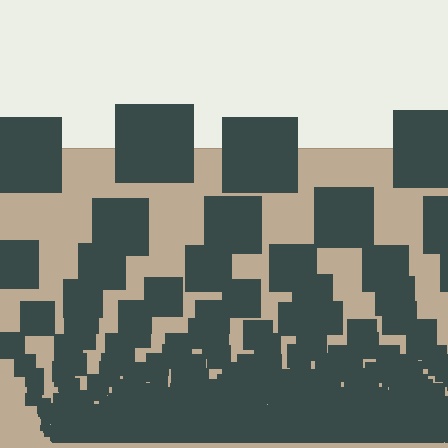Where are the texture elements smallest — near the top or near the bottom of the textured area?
Near the bottom.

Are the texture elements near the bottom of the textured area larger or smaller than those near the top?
Smaller. The gradient is inverted — elements near the bottom are smaller and denser.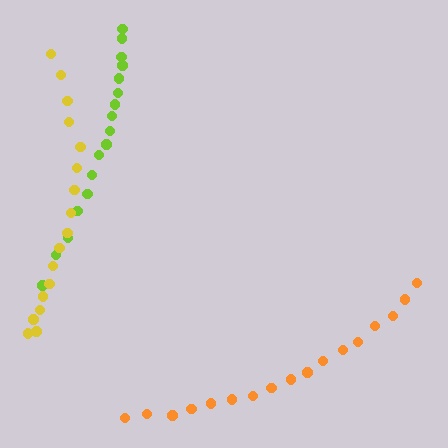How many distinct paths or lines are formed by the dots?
There are 3 distinct paths.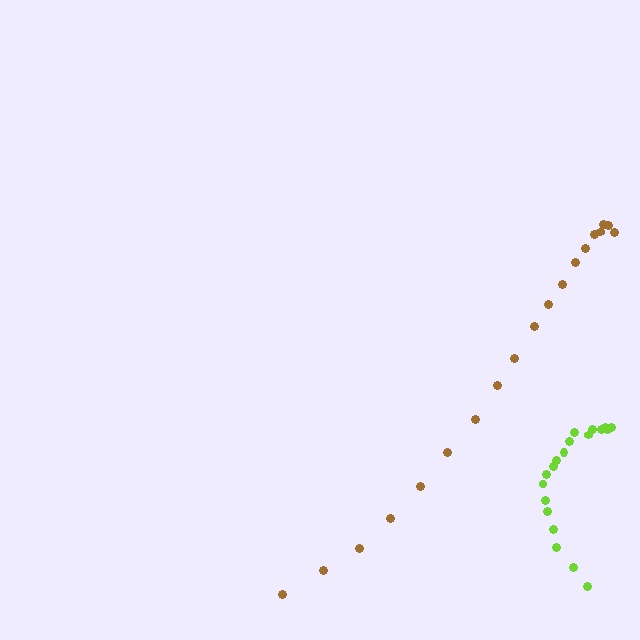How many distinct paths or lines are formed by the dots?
There are 2 distinct paths.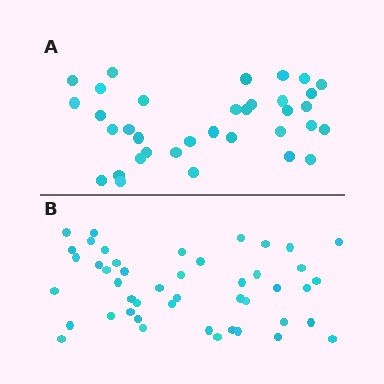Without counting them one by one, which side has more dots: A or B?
Region B (the bottom region) has more dots.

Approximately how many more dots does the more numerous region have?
Region B has roughly 12 or so more dots than region A.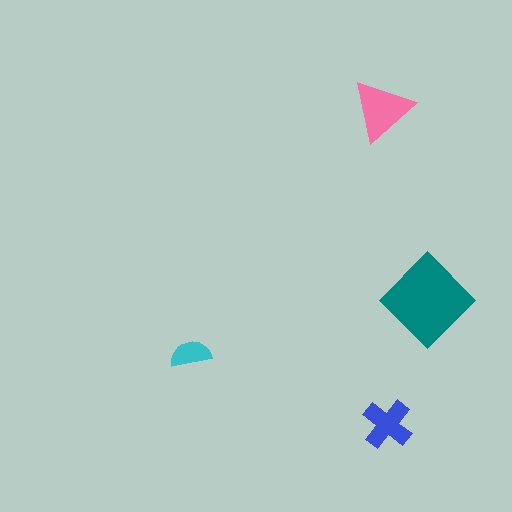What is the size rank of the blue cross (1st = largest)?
3rd.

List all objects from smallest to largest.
The cyan semicircle, the blue cross, the pink triangle, the teal diamond.